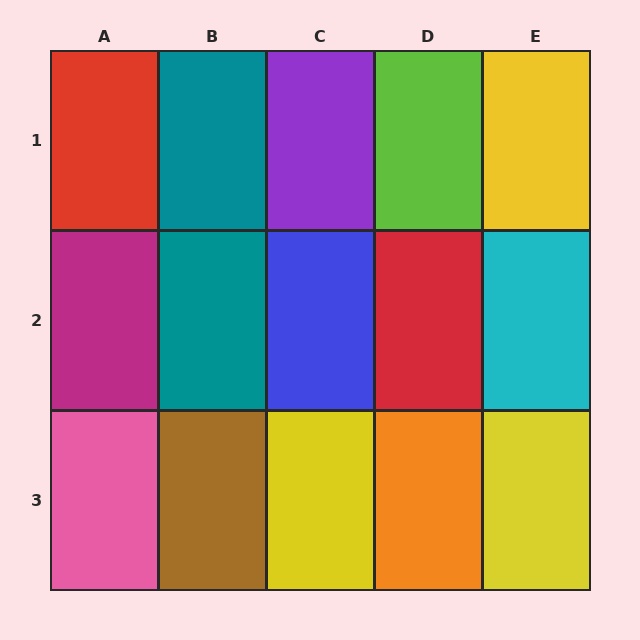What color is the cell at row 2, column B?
Teal.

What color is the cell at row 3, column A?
Pink.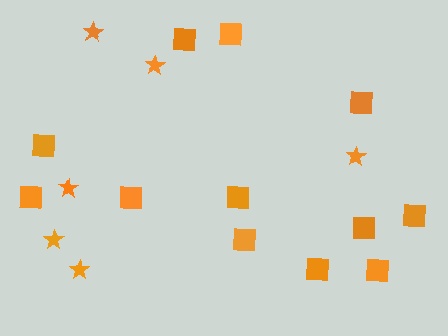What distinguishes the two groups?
There are 2 groups: one group of squares (12) and one group of stars (6).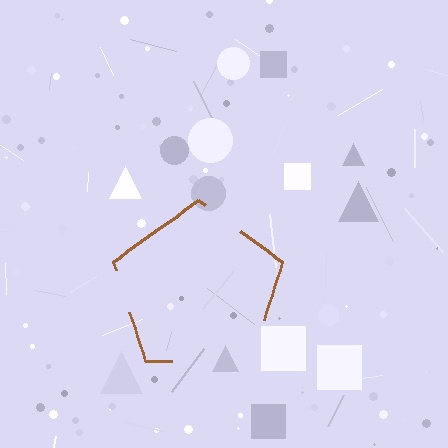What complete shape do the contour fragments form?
The contour fragments form a pentagon.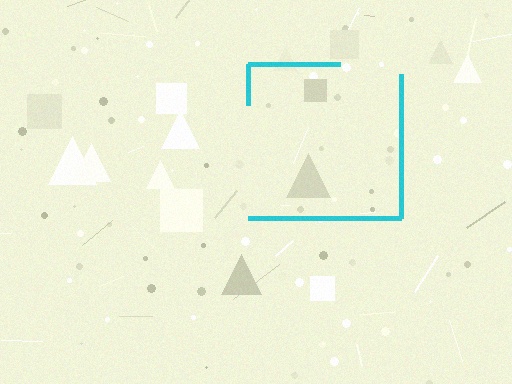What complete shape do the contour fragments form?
The contour fragments form a square.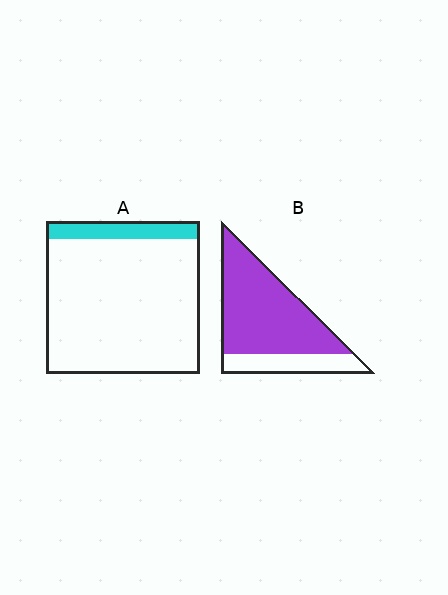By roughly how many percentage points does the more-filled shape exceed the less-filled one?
By roughly 65 percentage points (B over A).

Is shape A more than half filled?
No.